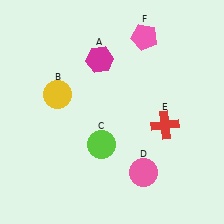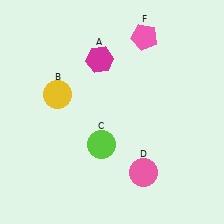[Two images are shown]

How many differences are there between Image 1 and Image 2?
There is 1 difference between the two images.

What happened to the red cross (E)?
The red cross (E) was removed in Image 2. It was in the bottom-right area of Image 1.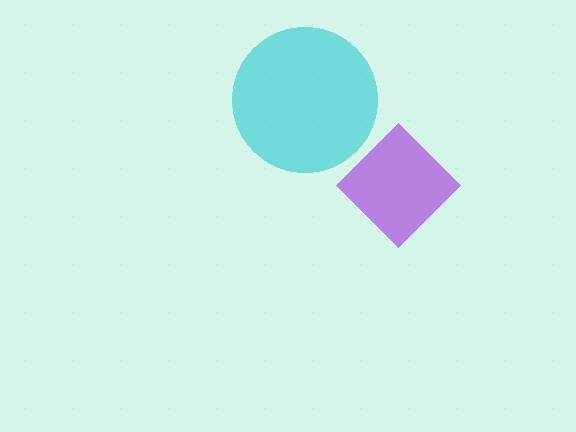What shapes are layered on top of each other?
The layered shapes are: a purple diamond, a cyan circle.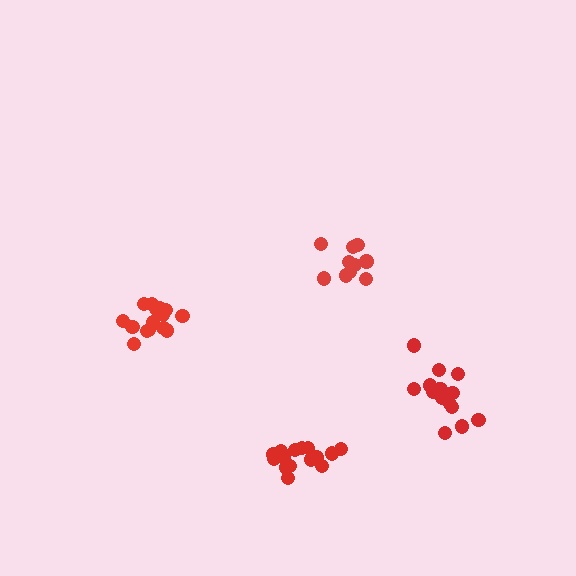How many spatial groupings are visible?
There are 4 spatial groupings.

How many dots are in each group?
Group 1: 15 dots, Group 2: 10 dots, Group 3: 15 dots, Group 4: 15 dots (55 total).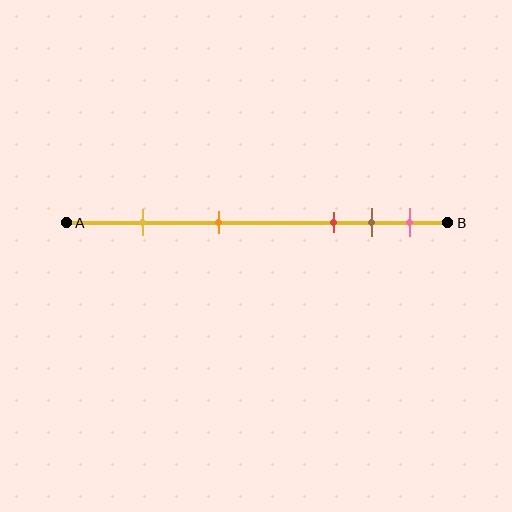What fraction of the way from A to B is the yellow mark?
The yellow mark is approximately 20% (0.2) of the way from A to B.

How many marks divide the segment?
There are 5 marks dividing the segment.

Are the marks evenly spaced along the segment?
No, the marks are not evenly spaced.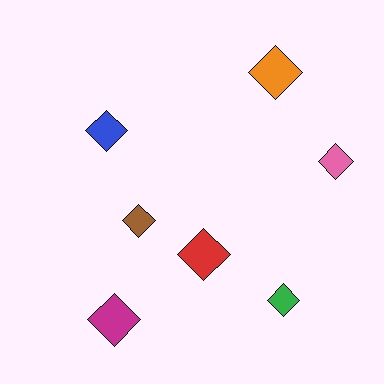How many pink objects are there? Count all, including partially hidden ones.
There is 1 pink object.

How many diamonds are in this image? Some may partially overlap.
There are 7 diamonds.